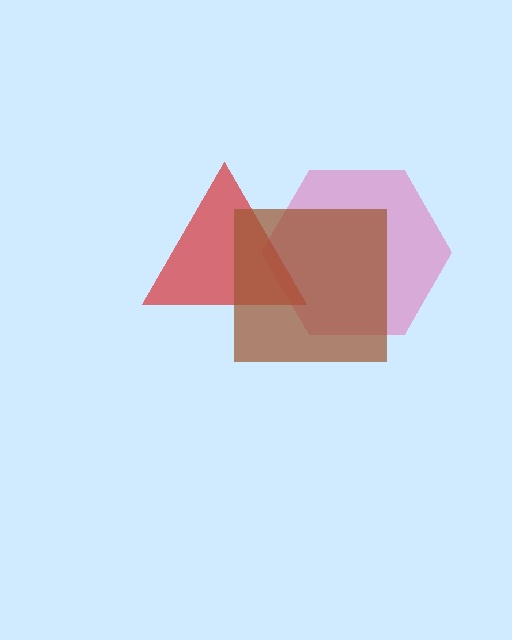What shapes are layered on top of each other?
The layered shapes are: a pink hexagon, a red triangle, a brown square.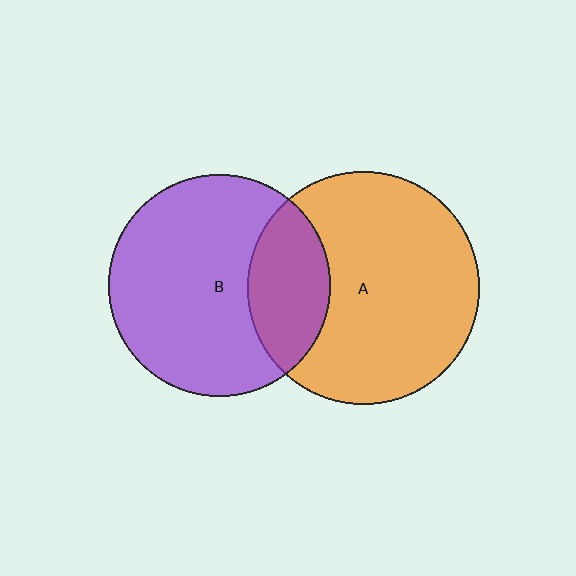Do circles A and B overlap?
Yes.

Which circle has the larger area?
Circle A (orange).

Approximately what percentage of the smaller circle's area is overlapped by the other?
Approximately 25%.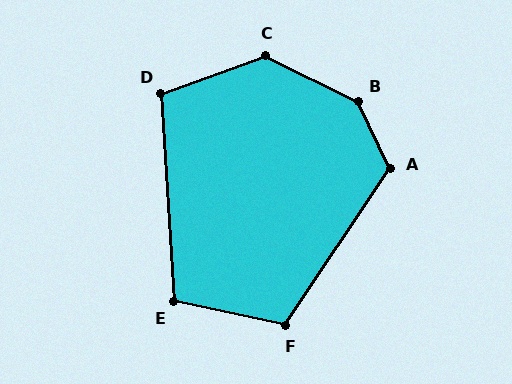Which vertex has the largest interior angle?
B, at approximately 142 degrees.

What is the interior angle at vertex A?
Approximately 121 degrees (obtuse).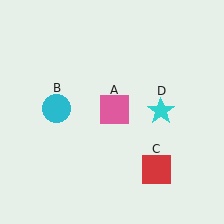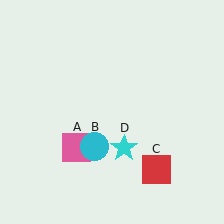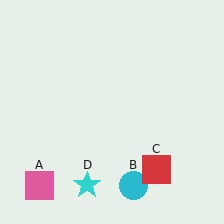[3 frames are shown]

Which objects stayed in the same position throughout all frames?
Red square (object C) remained stationary.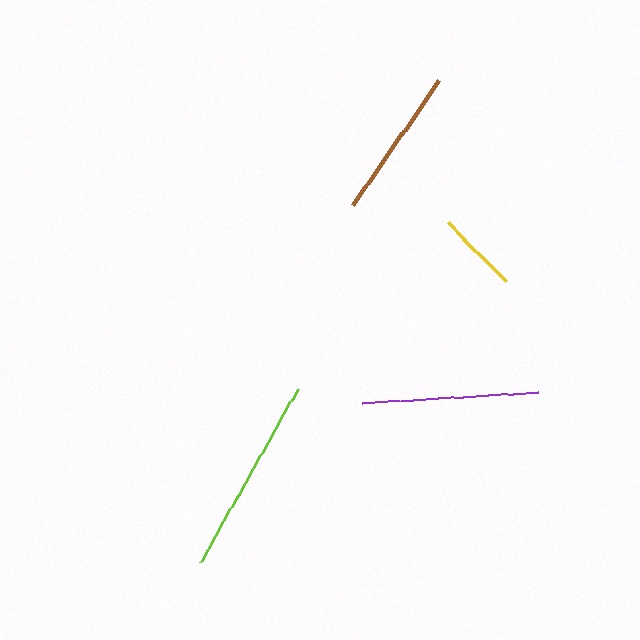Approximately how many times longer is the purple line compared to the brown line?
The purple line is approximately 1.2 times the length of the brown line.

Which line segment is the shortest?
The yellow line is the shortest at approximately 83 pixels.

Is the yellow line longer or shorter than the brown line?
The brown line is longer than the yellow line.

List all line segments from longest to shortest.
From longest to shortest: lime, purple, brown, yellow.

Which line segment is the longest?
The lime line is the longest at approximately 199 pixels.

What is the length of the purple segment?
The purple segment is approximately 175 pixels long.